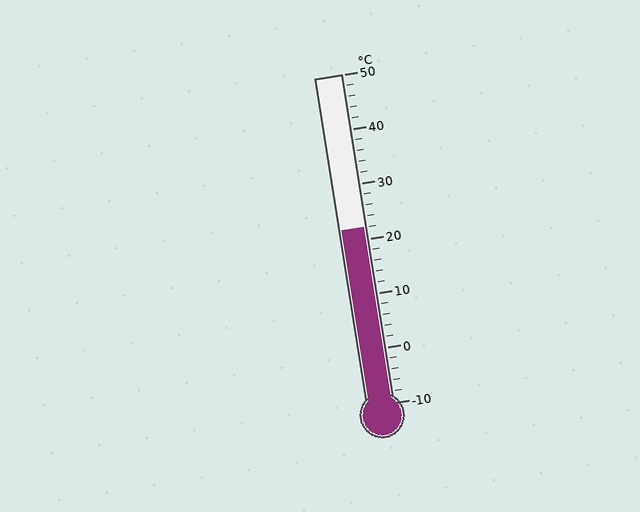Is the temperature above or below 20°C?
The temperature is above 20°C.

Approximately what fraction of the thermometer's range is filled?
The thermometer is filled to approximately 55% of its range.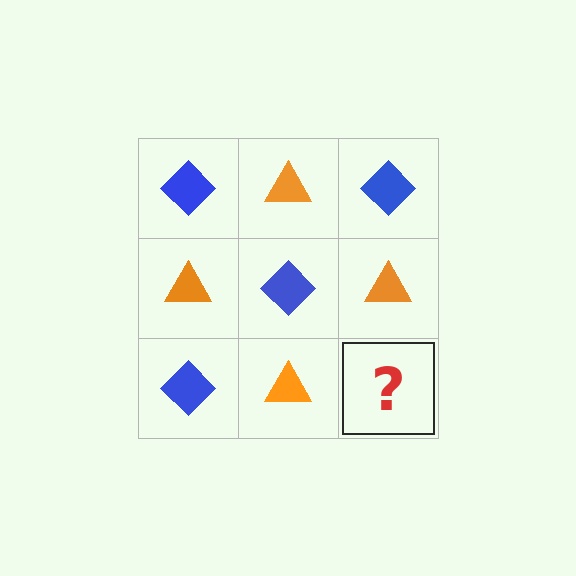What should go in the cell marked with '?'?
The missing cell should contain a blue diamond.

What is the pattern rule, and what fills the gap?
The rule is that it alternates blue diamond and orange triangle in a checkerboard pattern. The gap should be filled with a blue diamond.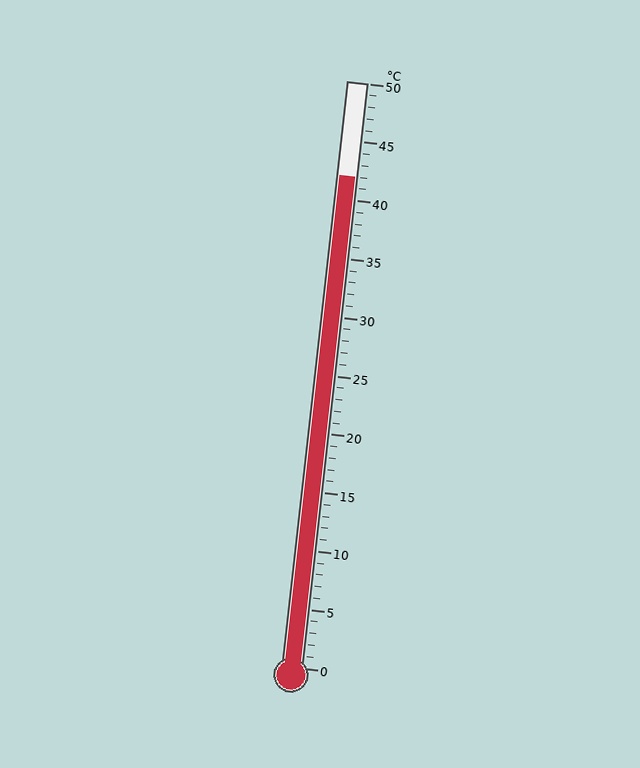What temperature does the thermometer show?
The thermometer shows approximately 42°C.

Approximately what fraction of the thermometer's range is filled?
The thermometer is filled to approximately 85% of its range.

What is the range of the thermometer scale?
The thermometer scale ranges from 0°C to 50°C.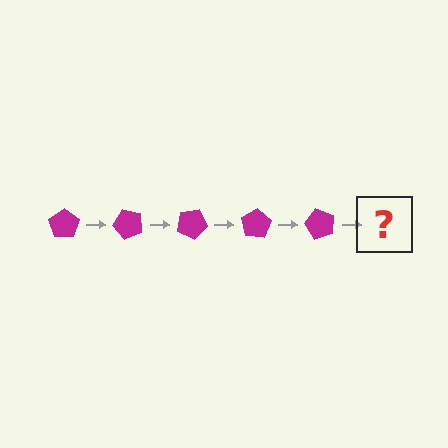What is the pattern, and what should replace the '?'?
The pattern is that the pentagon rotates 50 degrees each step. The '?' should be a magenta pentagon rotated 250 degrees.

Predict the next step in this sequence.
The next step is a magenta pentagon rotated 250 degrees.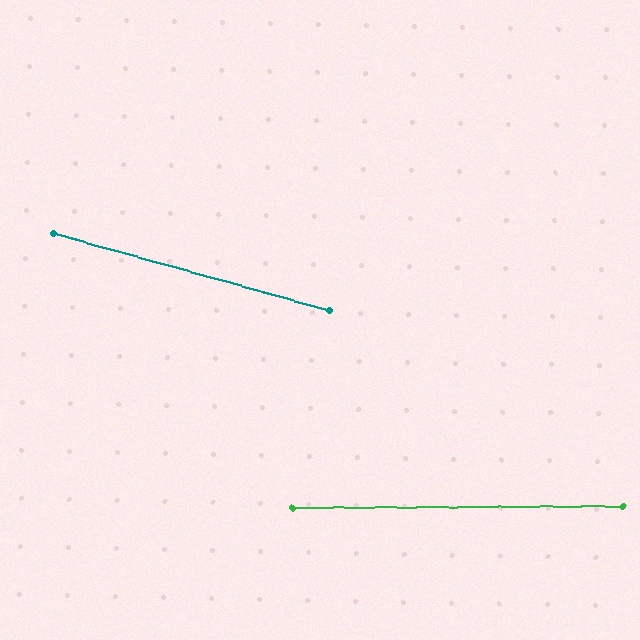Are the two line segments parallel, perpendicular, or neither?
Neither parallel nor perpendicular — they differ by about 16°.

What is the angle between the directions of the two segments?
Approximately 16 degrees.